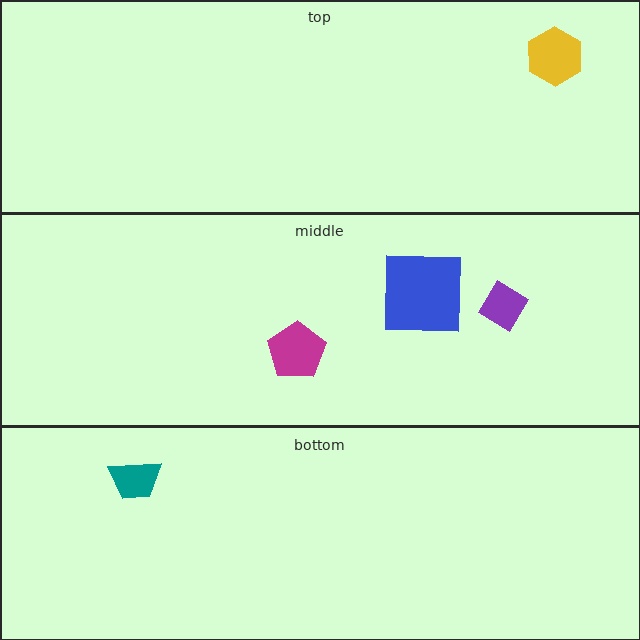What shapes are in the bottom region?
The teal trapezoid.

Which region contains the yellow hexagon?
The top region.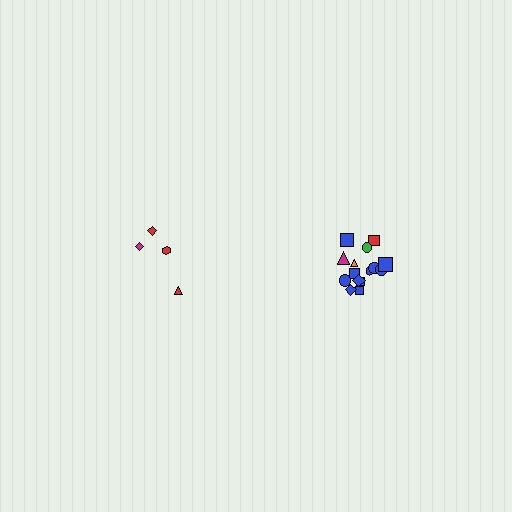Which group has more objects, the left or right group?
The right group.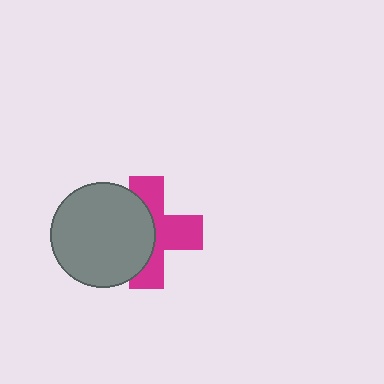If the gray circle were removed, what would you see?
You would see the complete magenta cross.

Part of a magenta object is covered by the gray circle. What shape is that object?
It is a cross.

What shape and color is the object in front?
The object in front is a gray circle.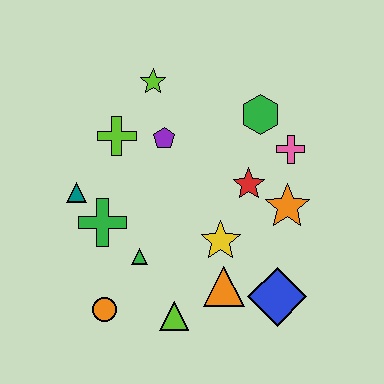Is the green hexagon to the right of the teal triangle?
Yes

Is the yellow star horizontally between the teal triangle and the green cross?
No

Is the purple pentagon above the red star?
Yes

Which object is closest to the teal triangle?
The green cross is closest to the teal triangle.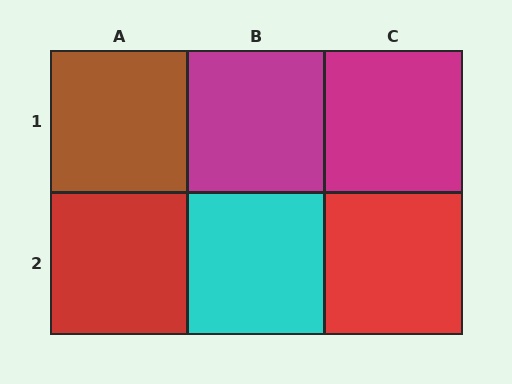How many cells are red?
2 cells are red.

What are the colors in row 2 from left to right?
Red, cyan, red.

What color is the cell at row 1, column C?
Magenta.